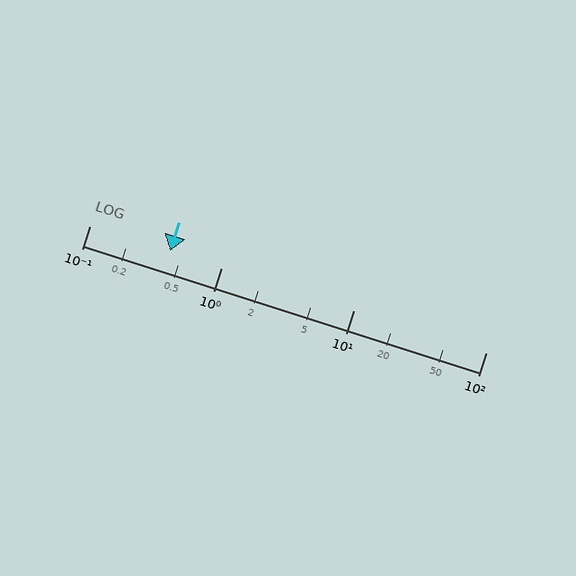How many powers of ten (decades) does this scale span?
The scale spans 3 decades, from 0.1 to 100.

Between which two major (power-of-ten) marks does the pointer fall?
The pointer is between 0.1 and 1.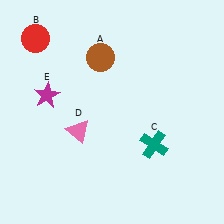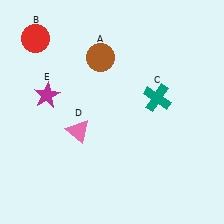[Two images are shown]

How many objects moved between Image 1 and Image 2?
1 object moved between the two images.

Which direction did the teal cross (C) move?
The teal cross (C) moved up.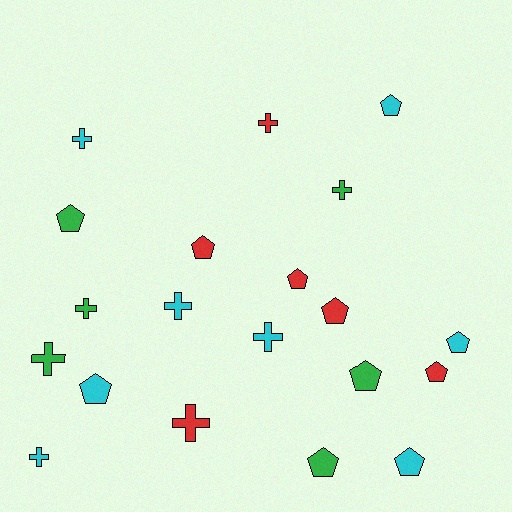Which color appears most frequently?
Cyan, with 8 objects.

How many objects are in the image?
There are 20 objects.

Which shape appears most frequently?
Pentagon, with 11 objects.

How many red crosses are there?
There are 2 red crosses.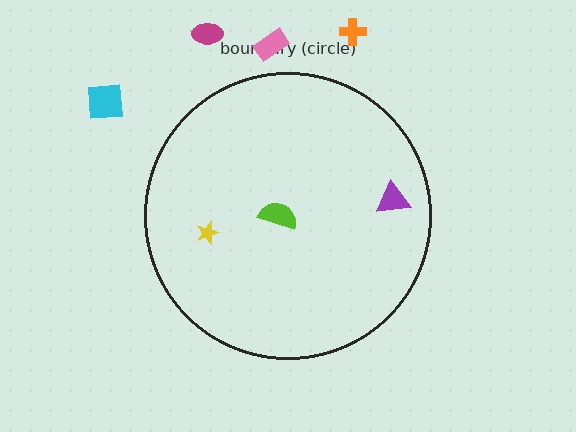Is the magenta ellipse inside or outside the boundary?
Outside.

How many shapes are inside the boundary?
3 inside, 4 outside.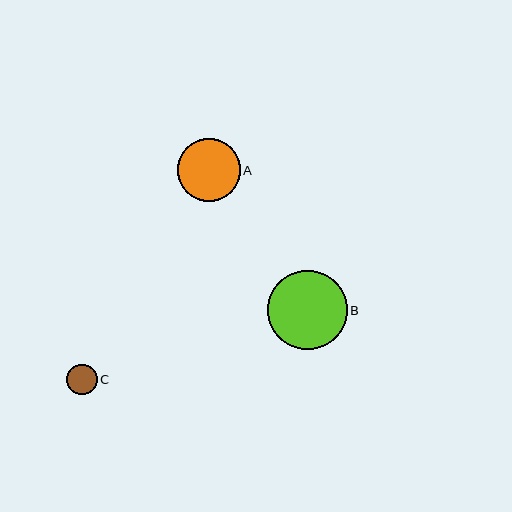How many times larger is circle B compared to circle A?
Circle B is approximately 1.3 times the size of circle A.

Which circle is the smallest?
Circle C is the smallest with a size of approximately 31 pixels.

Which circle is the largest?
Circle B is the largest with a size of approximately 79 pixels.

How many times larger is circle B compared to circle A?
Circle B is approximately 1.3 times the size of circle A.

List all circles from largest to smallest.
From largest to smallest: B, A, C.